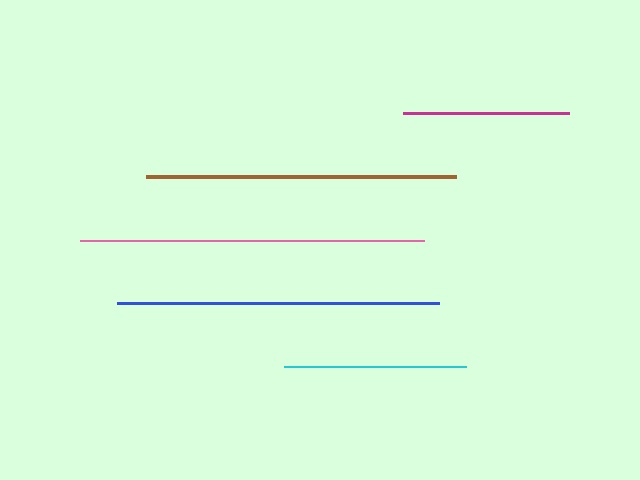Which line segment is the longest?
The pink line is the longest at approximately 343 pixels.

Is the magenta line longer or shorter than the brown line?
The brown line is longer than the magenta line.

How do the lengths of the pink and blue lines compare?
The pink and blue lines are approximately the same length.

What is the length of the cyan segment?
The cyan segment is approximately 182 pixels long.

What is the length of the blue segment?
The blue segment is approximately 322 pixels long.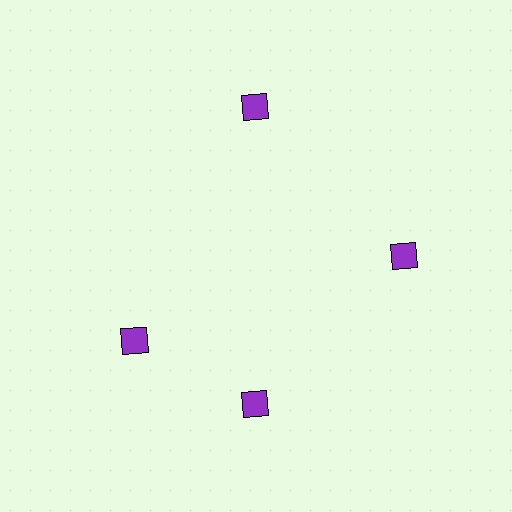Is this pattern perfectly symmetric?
No. The 4 purple diamonds are arranged in a ring, but one element near the 9 o'clock position is rotated out of alignment along the ring, breaking the 4-fold rotational symmetry.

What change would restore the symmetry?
The symmetry would be restored by rotating it back into even spacing with its neighbors so that all 4 diamonds sit at equal angles and equal distance from the center.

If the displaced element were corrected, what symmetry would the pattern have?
It would have 4-fold rotational symmetry — the pattern would map onto itself every 90 degrees.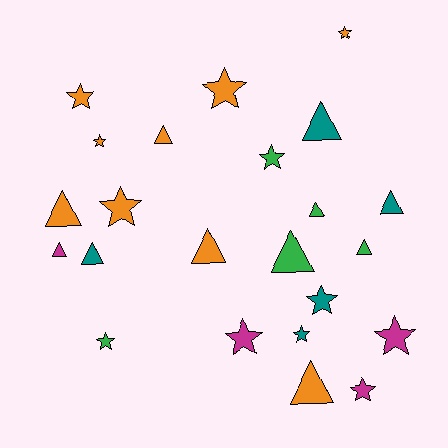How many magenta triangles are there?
There is 1 magenta triangle.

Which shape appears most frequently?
Star, with 12 objects.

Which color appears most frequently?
Orange, with 9 objects.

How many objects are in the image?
There are 23 objects.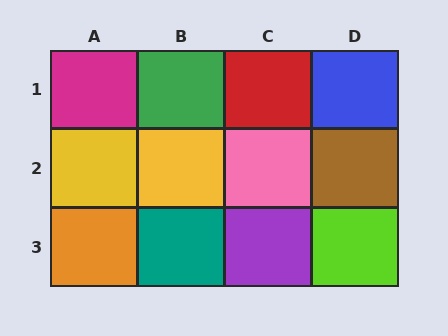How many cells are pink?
1 cell is pink.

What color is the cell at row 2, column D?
Brown.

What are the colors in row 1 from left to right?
Magenta, green, red, blue.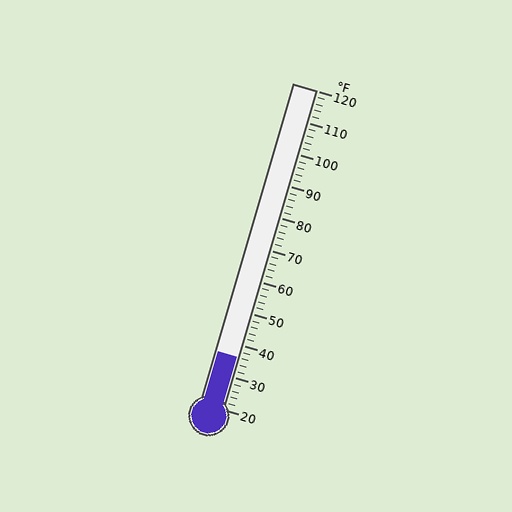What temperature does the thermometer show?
The thermometer shows approximately 36°F.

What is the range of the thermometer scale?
The thermometer scale ranges from 20°F to 120°F.